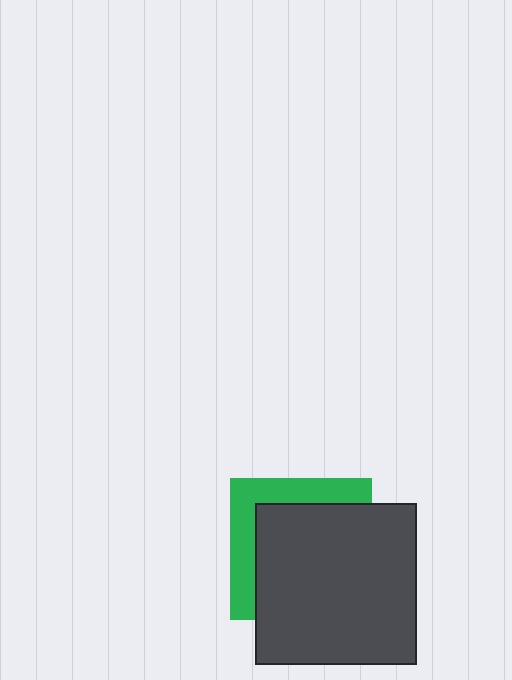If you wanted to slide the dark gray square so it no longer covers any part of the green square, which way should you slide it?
Slide it toward the lower-right — that is the most direct way to separate the two shapes.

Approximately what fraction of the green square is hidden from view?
Roughly 67% of the green square is hidden behind the dark gray square.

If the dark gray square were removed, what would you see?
You would see the complete green square.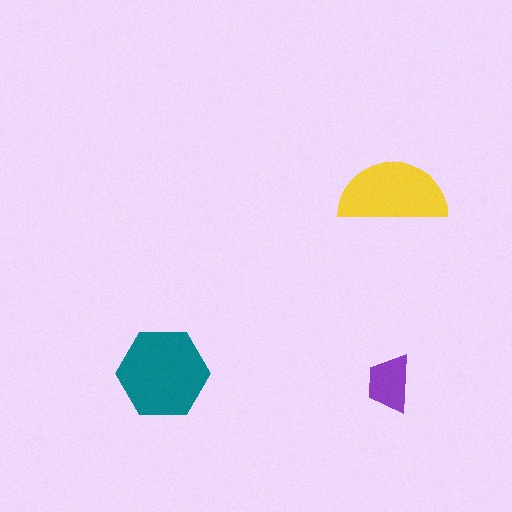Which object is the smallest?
The purple trapezoid.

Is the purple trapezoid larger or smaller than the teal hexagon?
Smaller.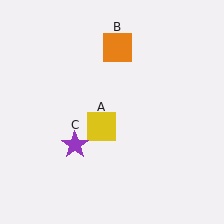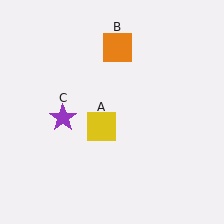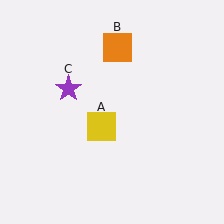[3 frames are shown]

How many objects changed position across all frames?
1 object changed position: purple star (object C).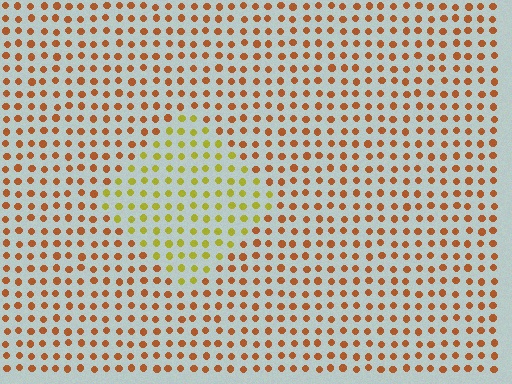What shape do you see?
I see a diamond.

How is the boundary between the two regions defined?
The boundary is defined purely by a slight shift in hue (about 43 degrees). Spacing, size, and orientation are identical on both sides.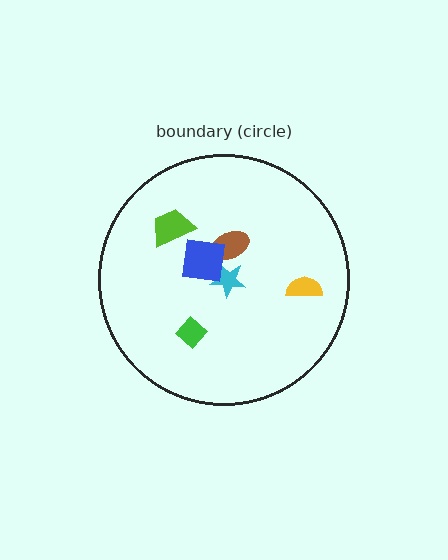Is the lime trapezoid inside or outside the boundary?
Inside.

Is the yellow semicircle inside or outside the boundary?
Inside.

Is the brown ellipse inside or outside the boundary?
Inside.